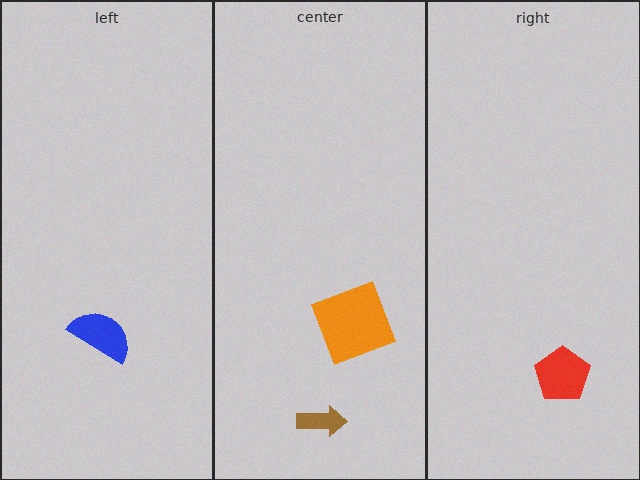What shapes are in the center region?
The brown arrow, the orange square.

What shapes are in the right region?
The red pentagon.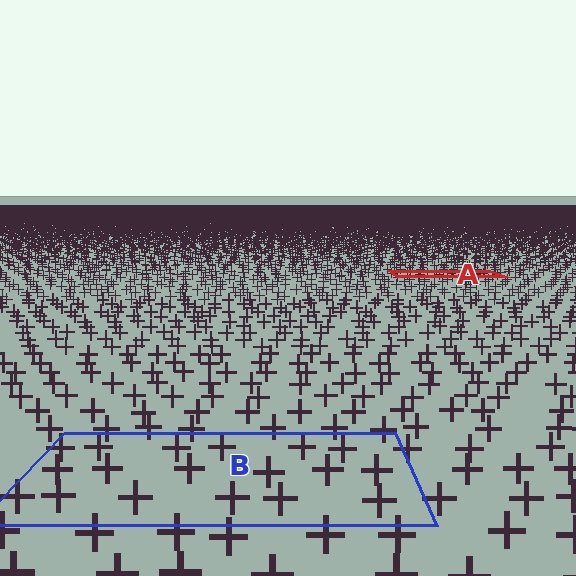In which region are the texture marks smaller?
The texture marks are smaller in region A, because it is farther away.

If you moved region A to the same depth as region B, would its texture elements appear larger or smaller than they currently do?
They would appear larger. At a closer depth, the same texture elements are projected at a bigger on-screen size.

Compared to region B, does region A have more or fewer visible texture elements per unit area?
Region A has more texture elements per unit area — they are packed more densely because it is farther away.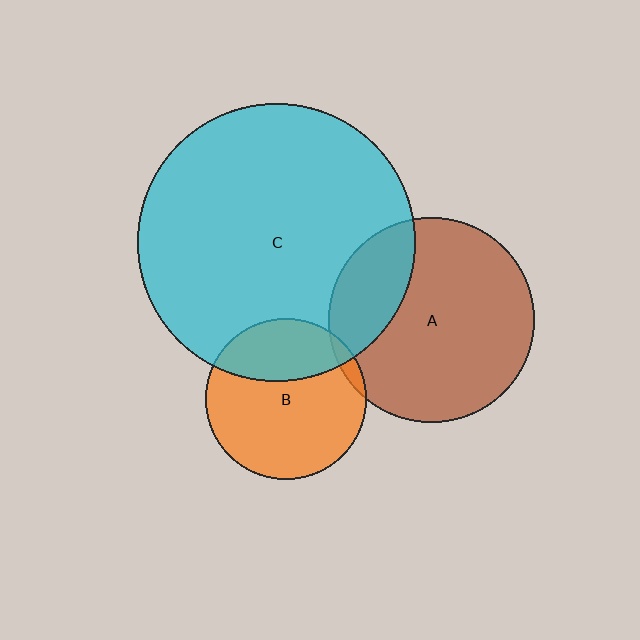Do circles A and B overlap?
Yes.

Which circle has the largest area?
Circle C (cyan).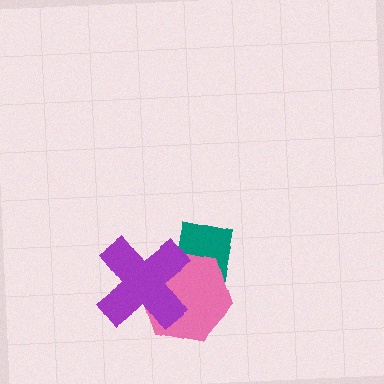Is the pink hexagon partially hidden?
Yes, it is partially covered by another shape.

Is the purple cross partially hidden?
No, no other shape covers it.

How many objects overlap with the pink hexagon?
2 objects overlap with the pink hexagon.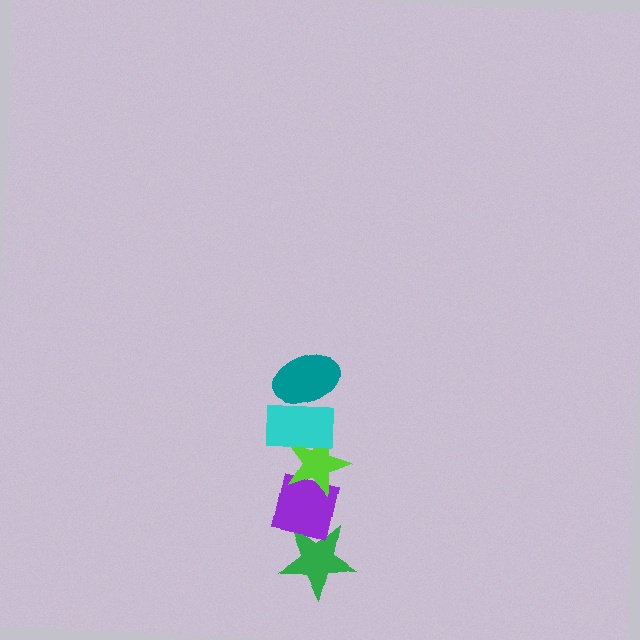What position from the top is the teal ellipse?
The teal ellipse is 1st from the top.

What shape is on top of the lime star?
The cyan rectangle is on top of the lime star.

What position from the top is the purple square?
The purple square is 4th from the top.